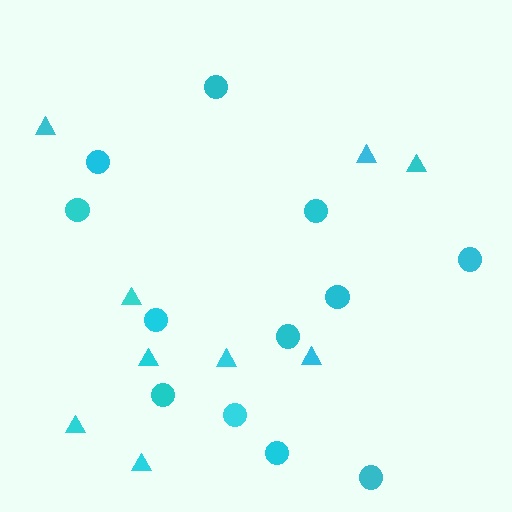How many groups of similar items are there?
There are 2 groups: one group of triangles (9) and one group of circles (12).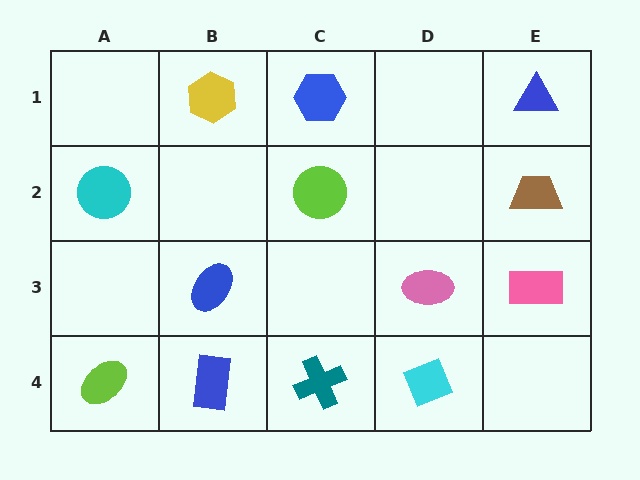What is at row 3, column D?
A pink ellipse.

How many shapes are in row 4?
4 shapes.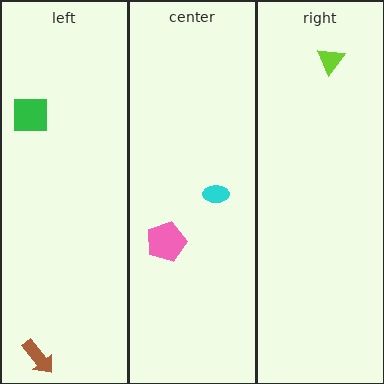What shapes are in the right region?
The lime triangle.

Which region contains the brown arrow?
The left region.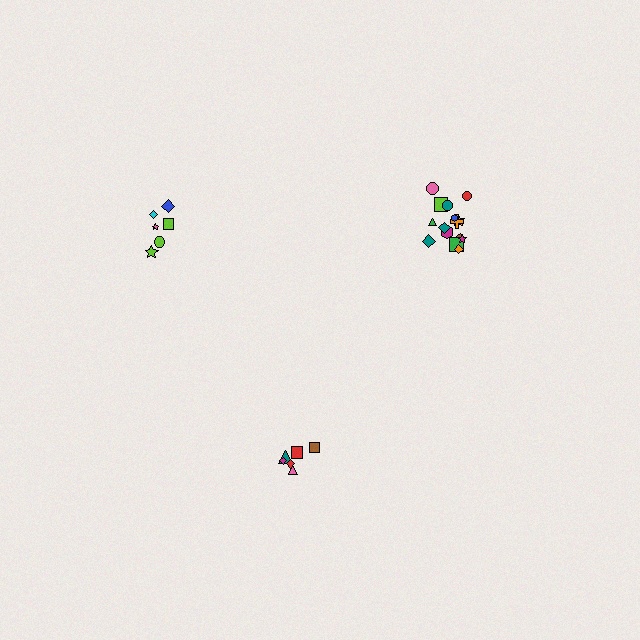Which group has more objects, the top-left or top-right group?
The top-right group.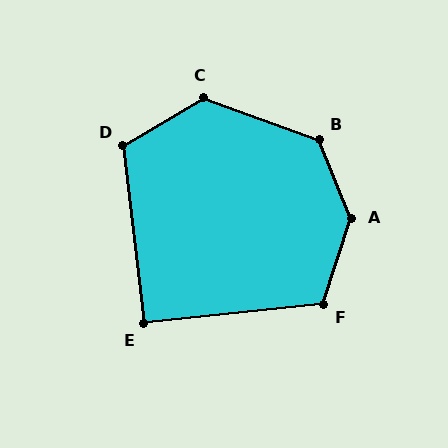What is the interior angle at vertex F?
Approximately 114 degrees (obtuse).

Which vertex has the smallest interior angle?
E, at approximately 91 degrees.